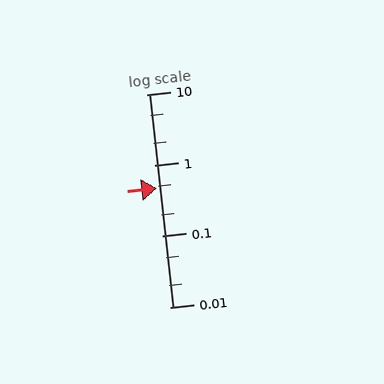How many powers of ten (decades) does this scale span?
The scale spans 3 decades, from 0.01 to 10.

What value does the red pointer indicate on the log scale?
The pointer indicates approximately 0.47.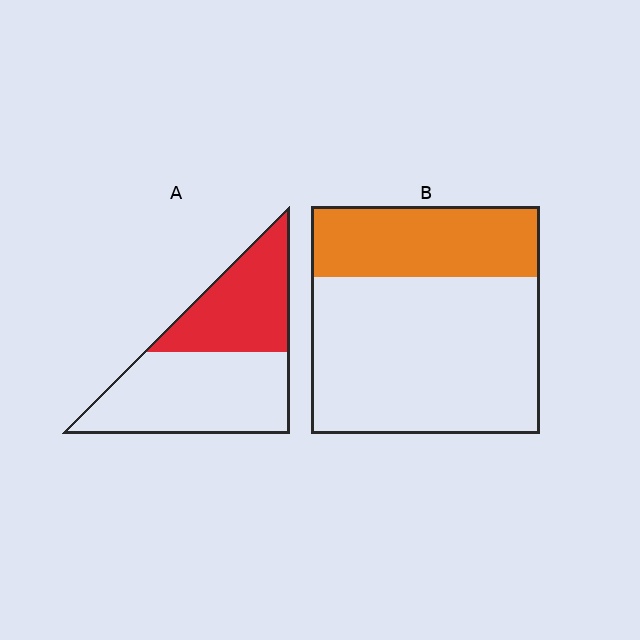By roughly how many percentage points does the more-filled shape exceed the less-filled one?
By roughly 10 percentage points (A over B).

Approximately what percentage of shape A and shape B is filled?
A is approximately 40% and B is approximately 30%.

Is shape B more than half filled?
No.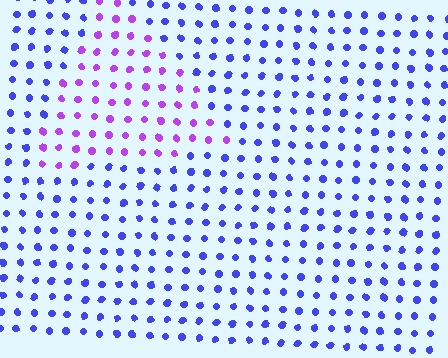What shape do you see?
I see a triangle.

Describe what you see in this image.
The image is filled with small blue elements in a uniform arrangement. A triangle-shaped region is visible where the elements are tinted to a slightly different hue, forming a subtle color boundary.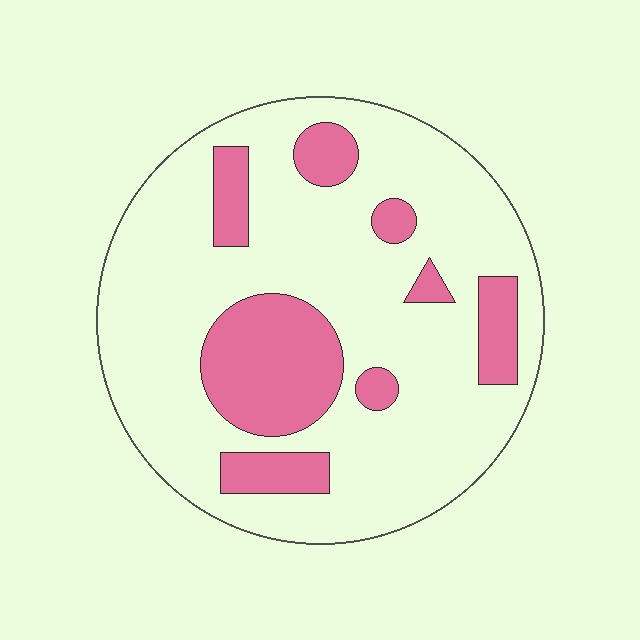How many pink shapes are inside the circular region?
8.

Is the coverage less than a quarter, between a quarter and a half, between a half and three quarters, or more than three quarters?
Less than a quarter.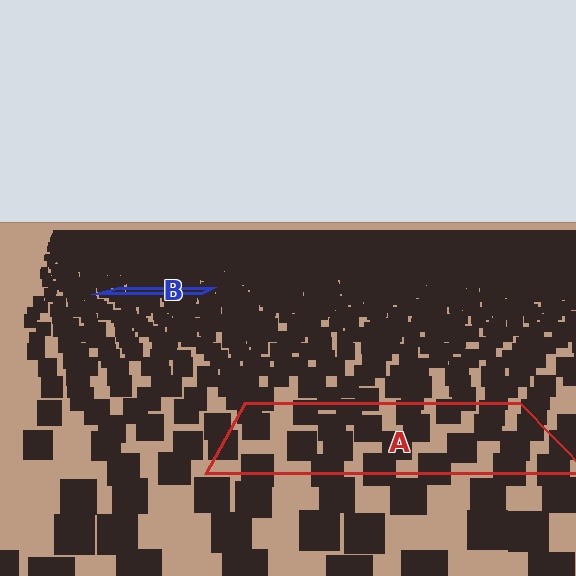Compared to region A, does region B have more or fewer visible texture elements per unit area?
Region B has more texture elements per unit area — they are packed more densely because it is farther away.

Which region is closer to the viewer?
Region A is closer. The texture elements there are larger and more spread out.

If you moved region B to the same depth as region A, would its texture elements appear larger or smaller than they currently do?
They would appear larger. At a closer depth, the same texture elements are projected at a bigger on-screen size.